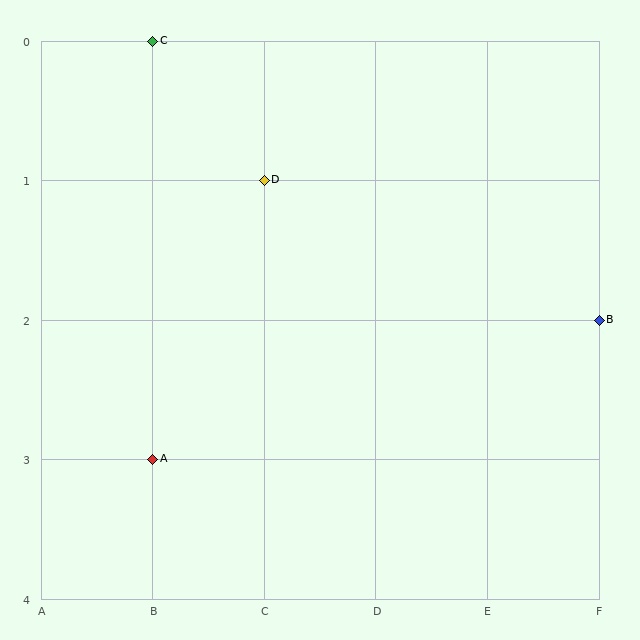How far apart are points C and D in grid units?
Points C and D are 1 column and 1 row apart (about 1.4 grid units diagonally).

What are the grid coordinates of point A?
Point A is at grid coordinates (B, 3).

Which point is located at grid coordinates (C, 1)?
Point D is at (C, 1).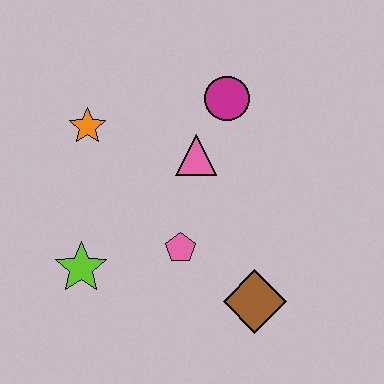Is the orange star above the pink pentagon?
Yes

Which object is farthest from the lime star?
The magenta circle is farthest from the lime star.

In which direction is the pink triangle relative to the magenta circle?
The pink triangle is below the magenta circle.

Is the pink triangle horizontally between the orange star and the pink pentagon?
No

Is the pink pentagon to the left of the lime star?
No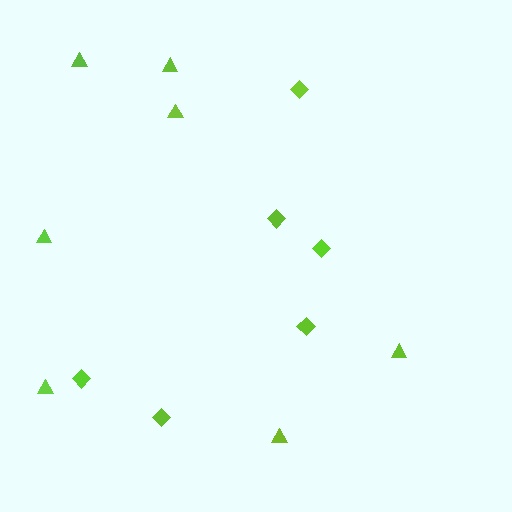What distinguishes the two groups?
There are 2 groups: one group of triangles (7) and one group of diamonds (6).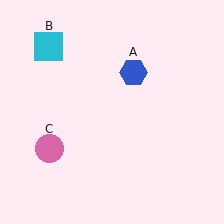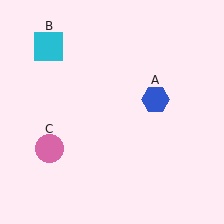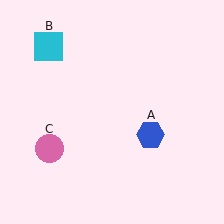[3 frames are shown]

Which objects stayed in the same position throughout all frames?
Cyan square (object B) and pink circle (object C) remained stationary.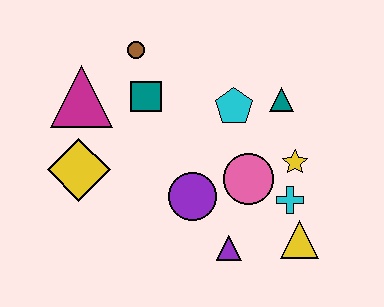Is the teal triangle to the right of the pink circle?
Yes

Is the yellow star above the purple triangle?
Yes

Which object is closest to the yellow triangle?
The cyan cross is closest to the yellow triangle.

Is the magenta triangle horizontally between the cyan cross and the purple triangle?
No